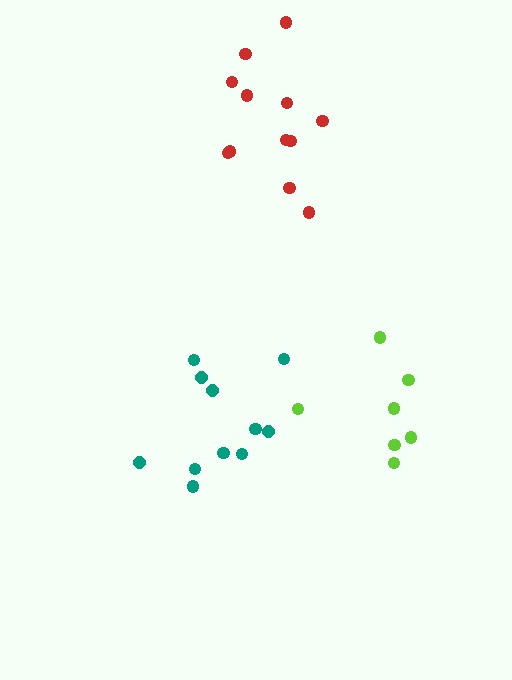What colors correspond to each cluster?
The clusters are colored: lime, red, teal.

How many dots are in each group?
Group 1: 7 dots, Group 2: 12 dots, Group 3: 11 dots (30 total).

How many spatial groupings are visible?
There are 3 spatial groupings.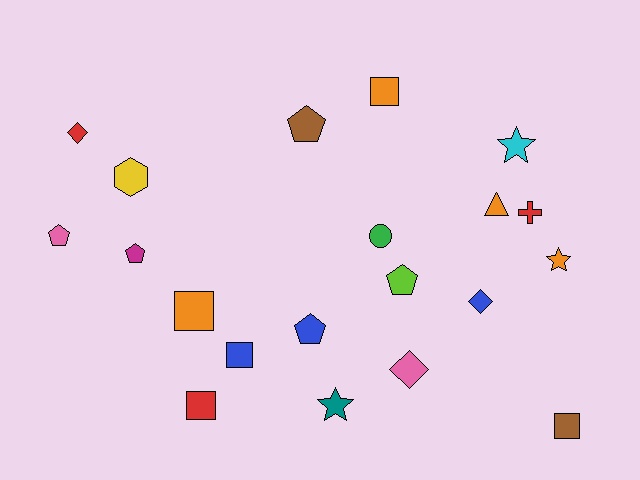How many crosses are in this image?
There is 1 cross.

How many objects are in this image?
There are 20 objects.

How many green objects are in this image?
There is 1 green object.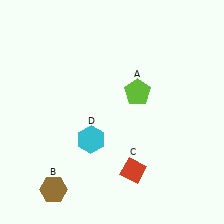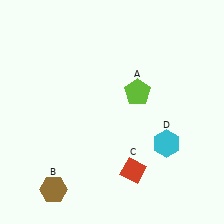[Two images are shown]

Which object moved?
The cyan hexagon (D) moved right.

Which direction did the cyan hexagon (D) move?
The cyan hexagon (D) moved right.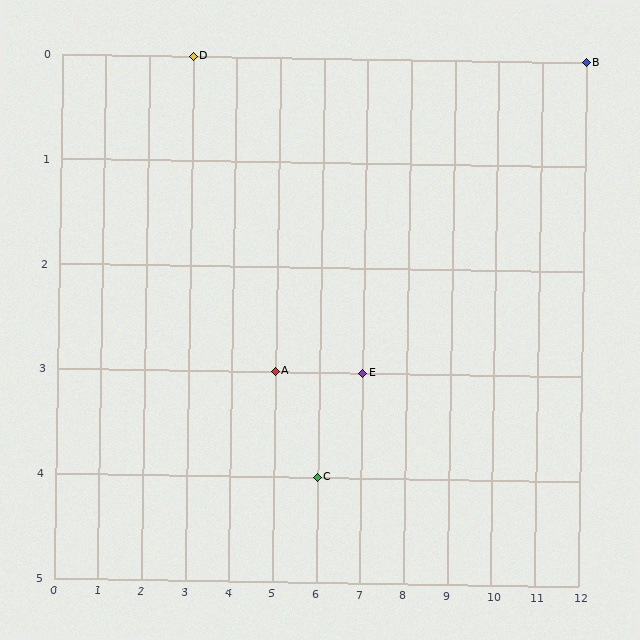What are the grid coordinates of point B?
Point B is at grid coordinates (12, 0).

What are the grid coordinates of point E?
Point E is at grid coordinates (7, 3).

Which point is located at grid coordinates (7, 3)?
Point E is at (7, 3).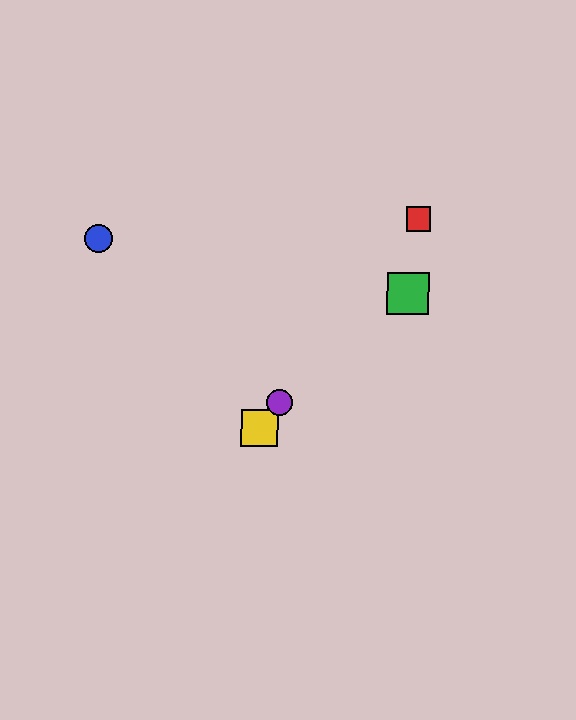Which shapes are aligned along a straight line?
The red square, the yellow square, the purple circle are aligned along a straight line.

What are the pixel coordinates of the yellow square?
The yellow square is at (260, 427).